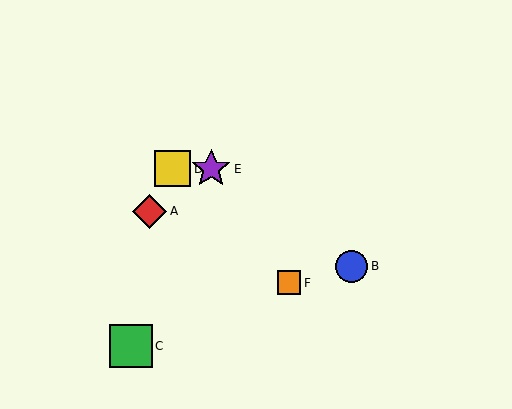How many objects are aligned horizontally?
2 objects (D, E) are aligned horizontally.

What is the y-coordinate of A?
Object A is at y≈211.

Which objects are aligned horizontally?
Objects D, E are aligned horizontally.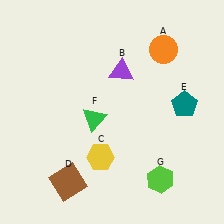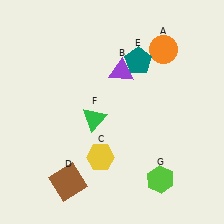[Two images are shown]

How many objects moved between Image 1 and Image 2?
1 object moved between the two images.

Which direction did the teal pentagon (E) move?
The teal pentagon (E) moved left.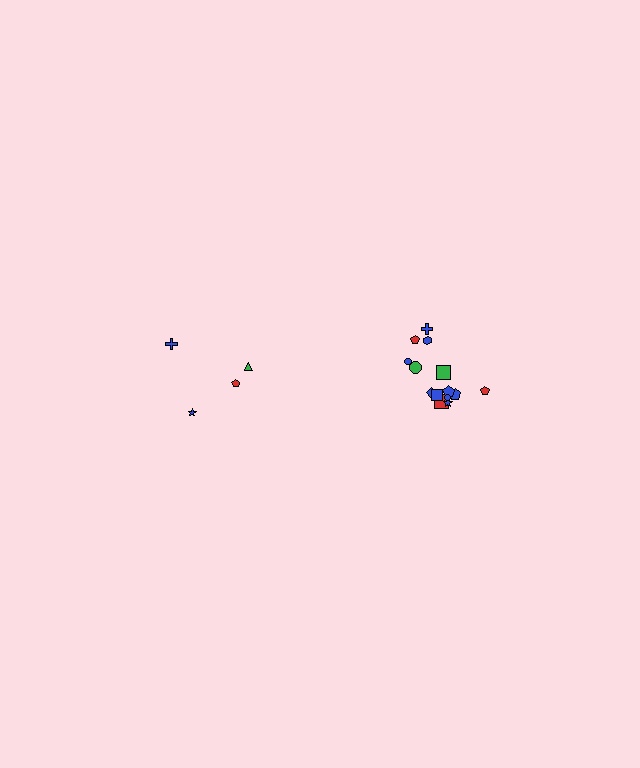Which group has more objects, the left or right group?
The right group.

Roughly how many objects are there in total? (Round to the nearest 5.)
Roughly 20 objects in total.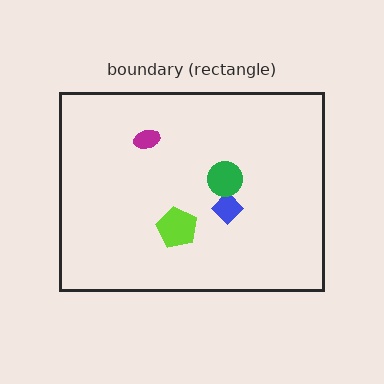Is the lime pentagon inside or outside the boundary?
Inside.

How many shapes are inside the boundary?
4 inside, 0 outside.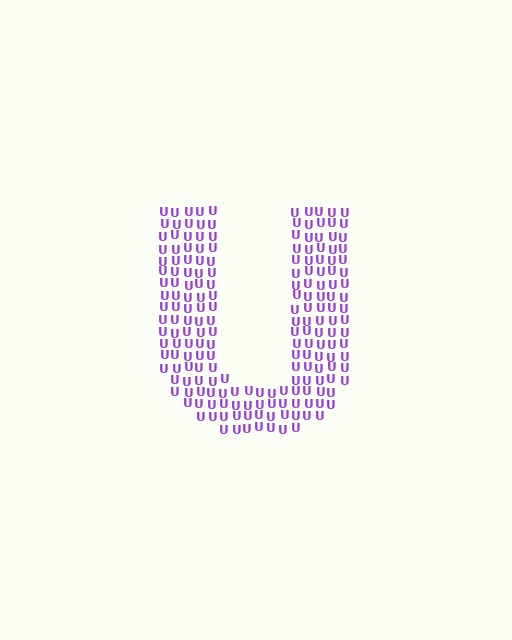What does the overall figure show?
The overall figure shows the letter U.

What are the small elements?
The small elements are letter U's.